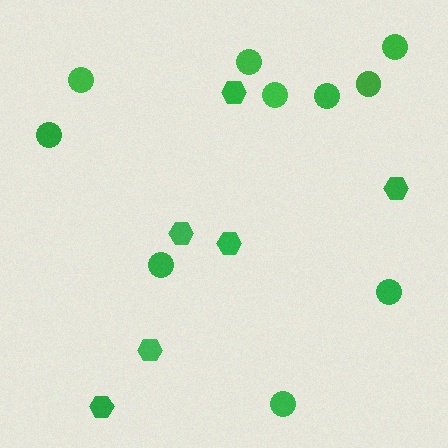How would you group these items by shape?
There are 2 groups: one group of circles (10) and one group of hexagons (6).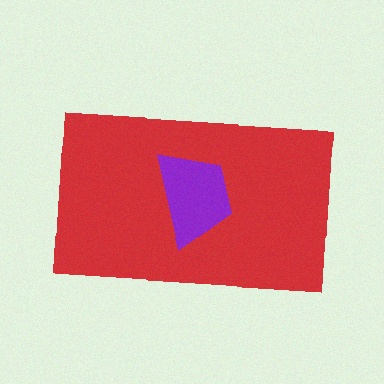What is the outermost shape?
The red rectangle.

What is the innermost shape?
The purple trapezoid.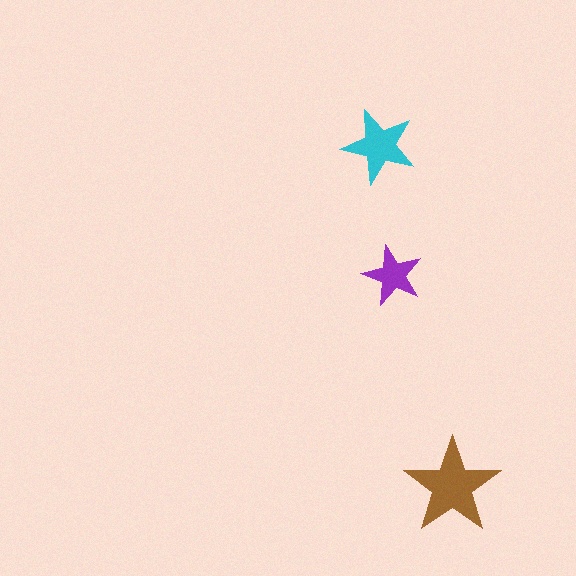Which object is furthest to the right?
The brown star is rightmost.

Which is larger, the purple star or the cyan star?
The cyan one.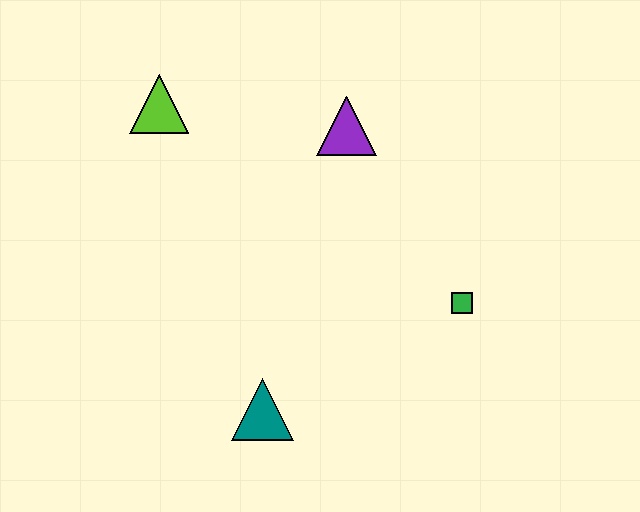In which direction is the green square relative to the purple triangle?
The green square is below the purple triangle.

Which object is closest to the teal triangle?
The green square is closest to the teal triangle.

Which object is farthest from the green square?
The lime triangle is farthest from the green square.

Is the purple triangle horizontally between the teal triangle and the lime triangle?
No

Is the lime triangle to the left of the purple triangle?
Yes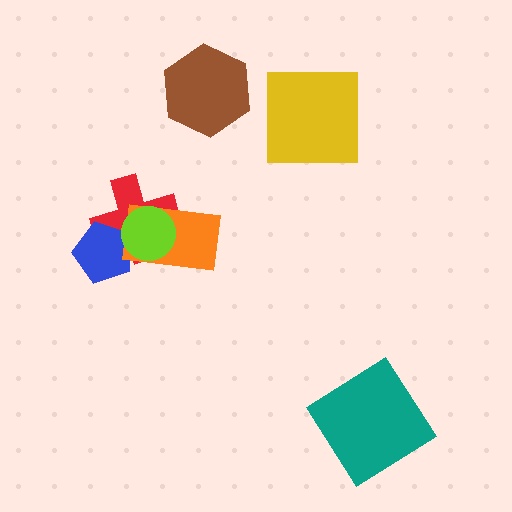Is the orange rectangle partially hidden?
Yes, it is partially covered by another shape.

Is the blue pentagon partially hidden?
Yes, it is partially covered by another shape.